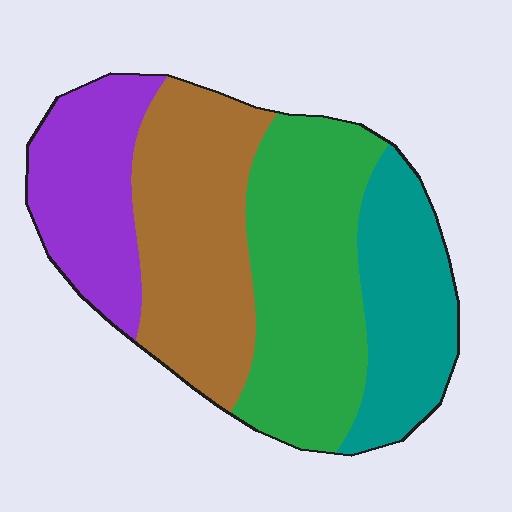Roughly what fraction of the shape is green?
Green covers about 30% of the shape.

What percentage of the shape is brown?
Brown covers about 30% of the shape.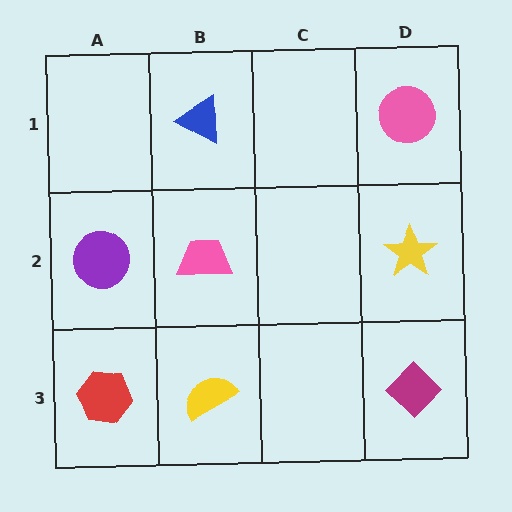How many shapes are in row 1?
2 shapes.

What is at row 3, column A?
A red hexagon.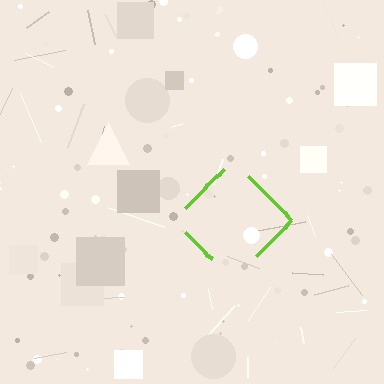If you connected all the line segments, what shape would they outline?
They would outline a diamond.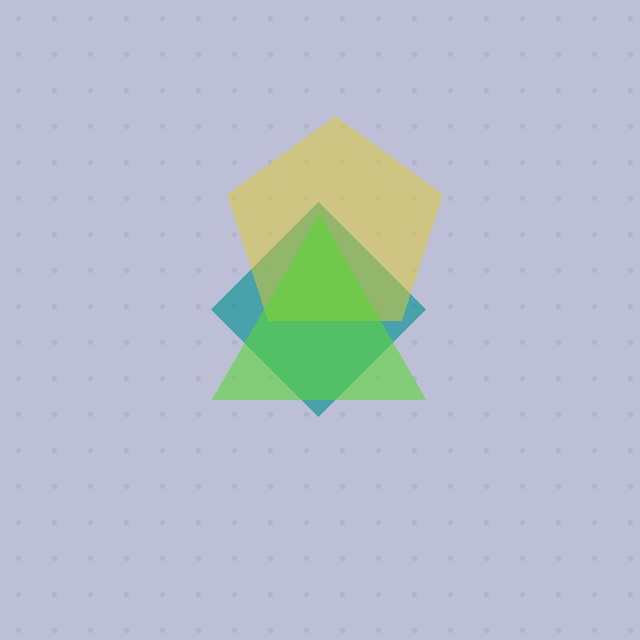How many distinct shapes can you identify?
There are 3 distinct shapes: a teal diamond, a yellow pentagon, a lime triangle.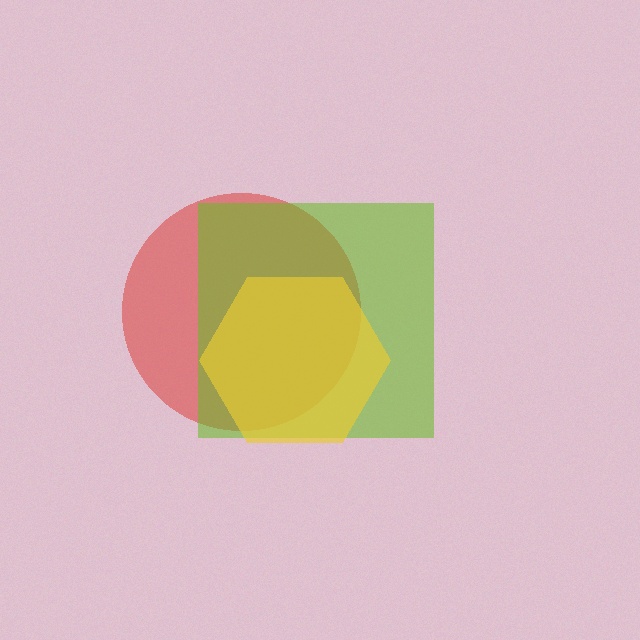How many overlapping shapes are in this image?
There are 3 overlapping shapes in the image.